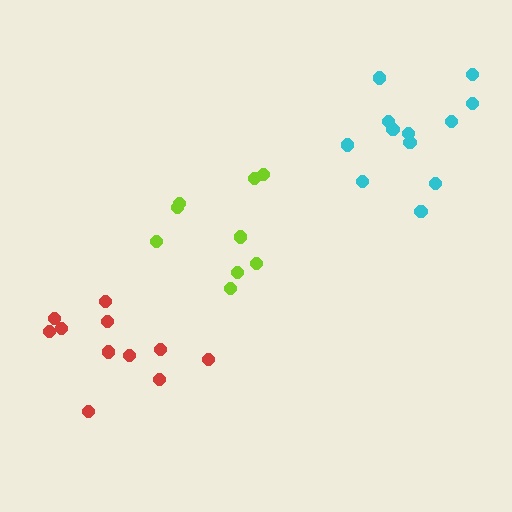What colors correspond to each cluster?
The clusters are colored: cyan, red, lime.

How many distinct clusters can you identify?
There are 3 distinct clusters.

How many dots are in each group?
Group 1: 12 dots, Group 2: 11 dots, Group 3: 9 dots (32 total).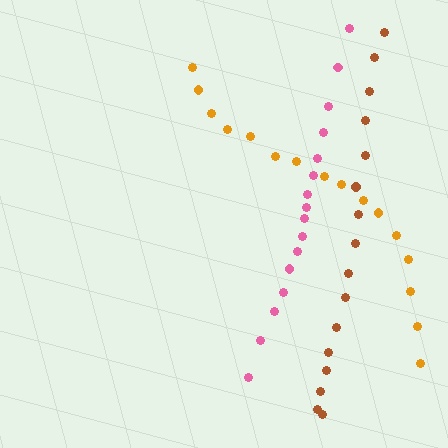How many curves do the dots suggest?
There are 3 distinct paths.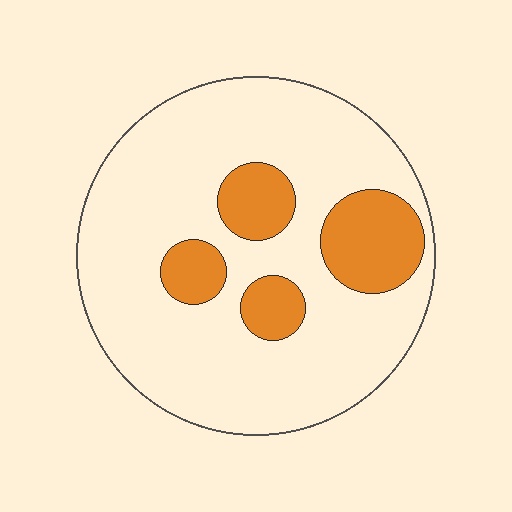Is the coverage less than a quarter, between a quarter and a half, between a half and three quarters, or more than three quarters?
Less than a quarter.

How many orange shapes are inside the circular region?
4.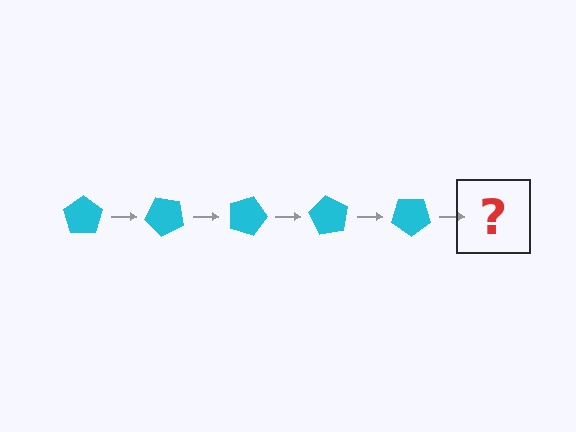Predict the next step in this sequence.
The next step is a cyan pentagon rotated 225 degrees.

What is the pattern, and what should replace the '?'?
The pattern is that the pentagon rotates 45 degrees each step. The '?' should be a cyan pentagon rotated 225 degrees.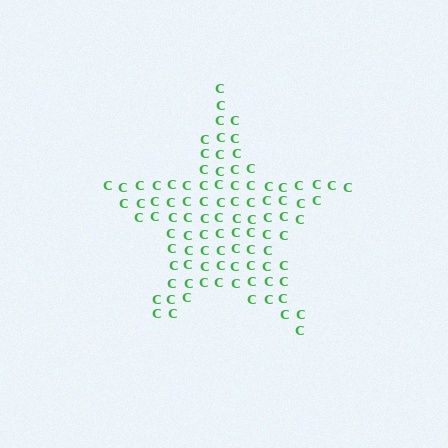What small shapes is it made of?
It is made of small letter C's.